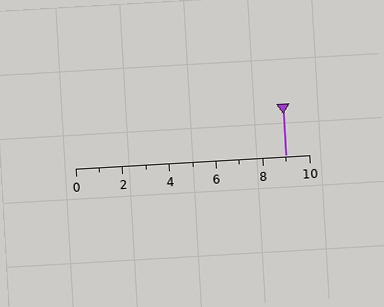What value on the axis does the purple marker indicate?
The marker indicates approximately 9.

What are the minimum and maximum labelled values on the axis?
The axis runs from 0 to 10.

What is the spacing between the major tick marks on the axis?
The major ticks are spaced 2 apart.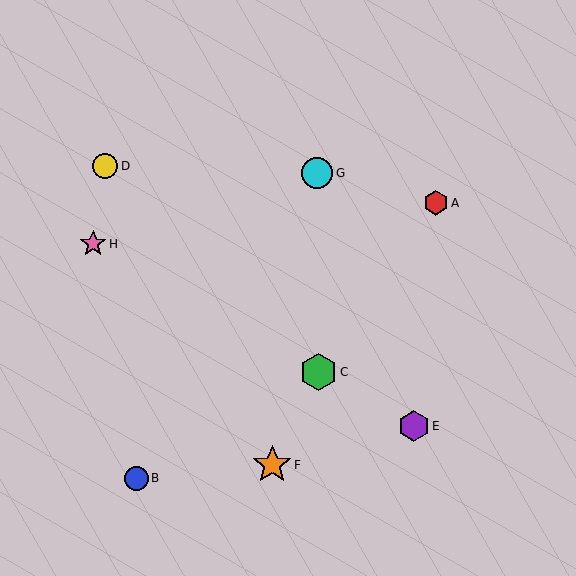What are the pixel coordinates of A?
Object A is at (436, 203).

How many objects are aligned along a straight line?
3 objects (C, E, H) are aligned along a straight line.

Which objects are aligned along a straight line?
Objects C, E, H are aligned along a straight line.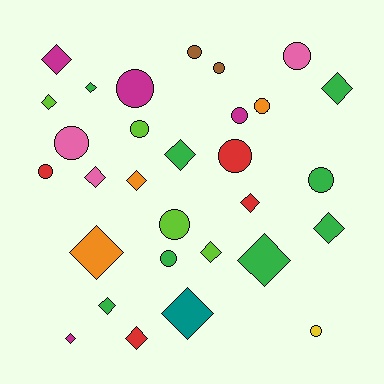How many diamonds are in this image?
There are 16 diamonds.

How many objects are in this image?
There are 30 objects.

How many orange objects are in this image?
There are 3 orange objects.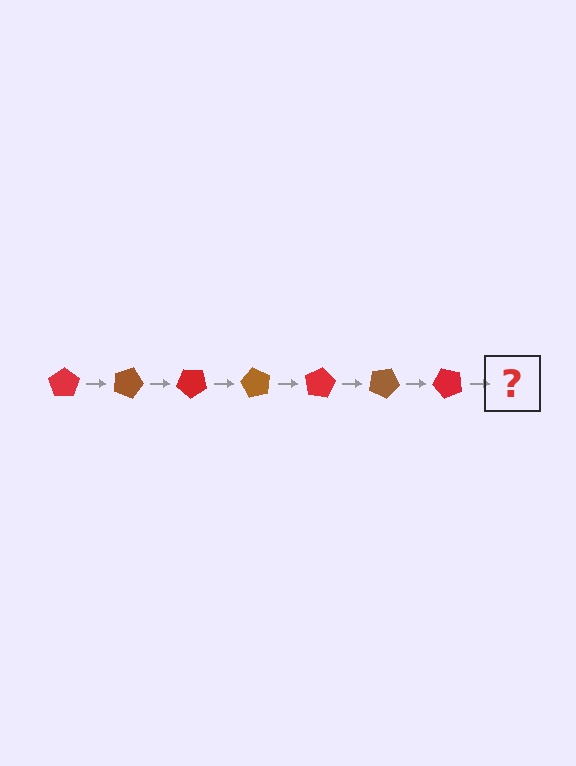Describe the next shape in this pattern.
It should be a brown pentagon, rotated 140 degrees from the start.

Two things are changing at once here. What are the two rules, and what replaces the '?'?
The two rules are that it rotates 20 degrees each step and the color cycles through red and brown. The '?' should be a brown pentagon, rotated 140 degrees from the start.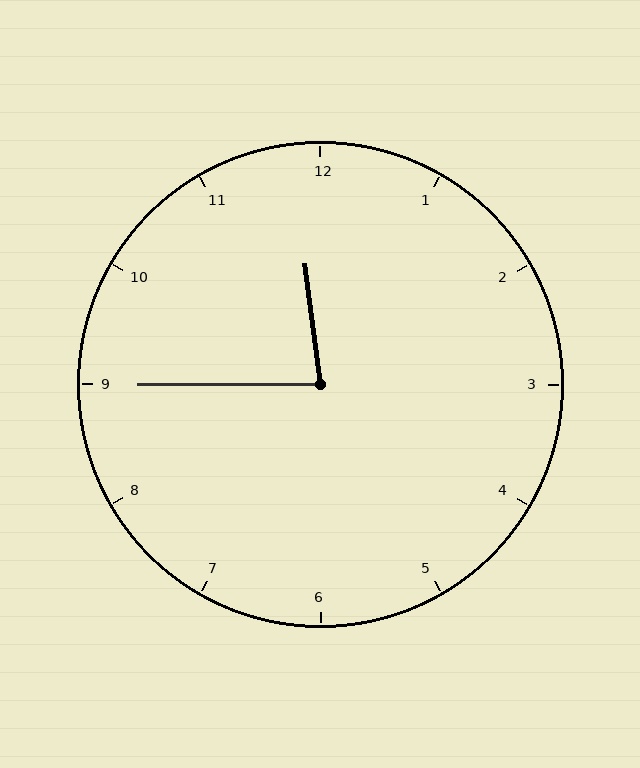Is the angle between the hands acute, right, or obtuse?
It is acute.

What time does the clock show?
11:45.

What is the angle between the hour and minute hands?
Approximately 82 degrees.